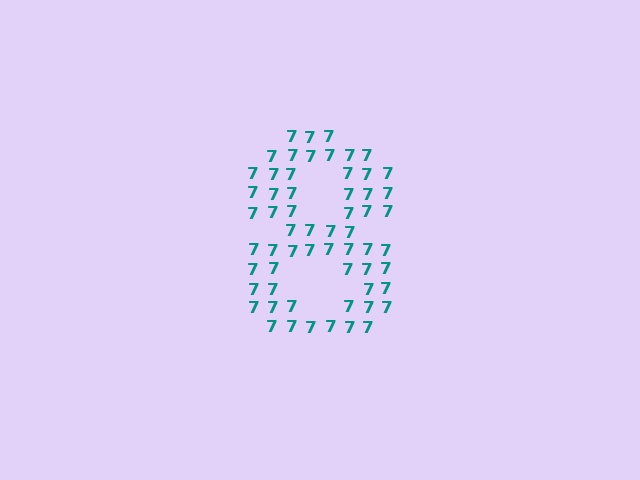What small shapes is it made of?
It is made of small digit 7's.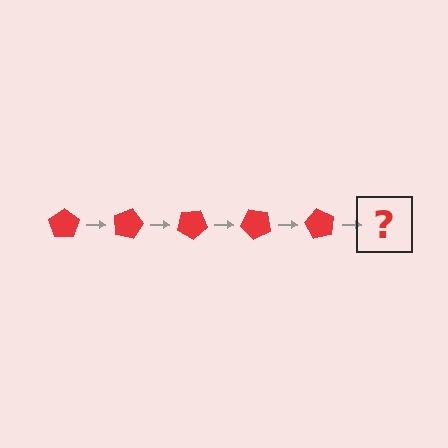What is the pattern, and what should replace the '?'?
The pattern is that the pentagon rotates 15 degrees each step. The '?' should be a red pentagon rotated 75 degrees.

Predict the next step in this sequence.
The next step is a red pentagon rotated 75 degrees.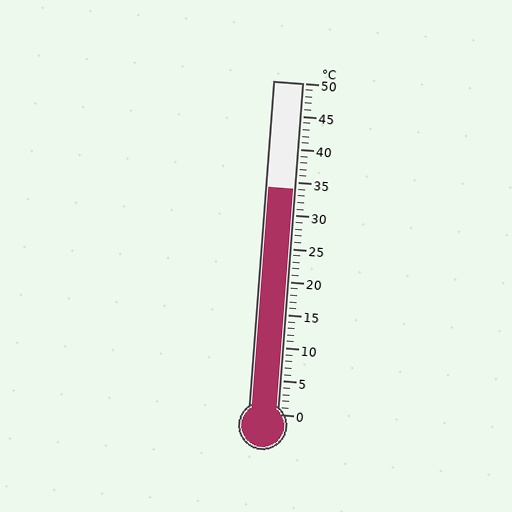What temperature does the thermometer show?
The thermometer shows approximately 34°C.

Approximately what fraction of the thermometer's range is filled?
The thermometer is filled to approximately 70% of its range.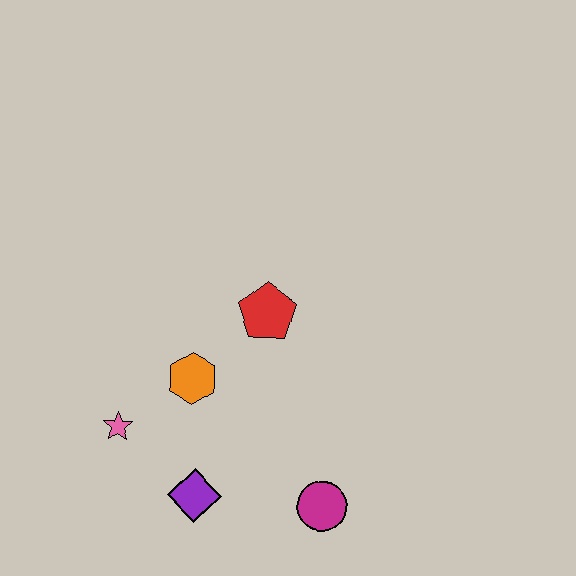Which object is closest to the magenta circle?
The purple diamond is closest to the magenta circle.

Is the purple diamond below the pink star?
Yes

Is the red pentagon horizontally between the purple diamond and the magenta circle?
Yes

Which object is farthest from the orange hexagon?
The magenta circle is farthest from the orange hexagon.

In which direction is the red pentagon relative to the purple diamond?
The red pentagon is above the purple diamond.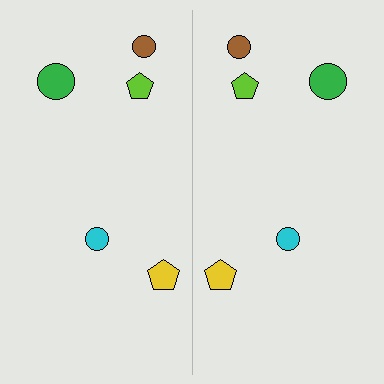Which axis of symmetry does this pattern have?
The pattern has a vertical axis of symmetry running through the center of the image.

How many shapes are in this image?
There are 10 shapes in this image.